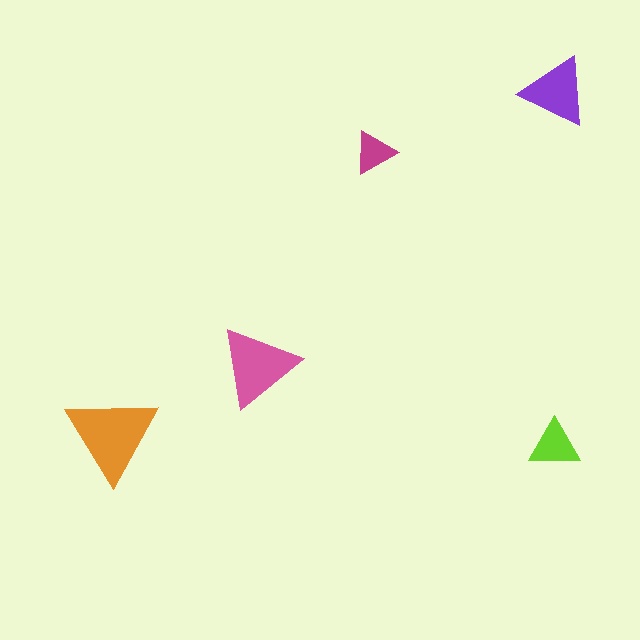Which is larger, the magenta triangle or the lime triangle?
The lime one.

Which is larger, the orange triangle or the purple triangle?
The orange one.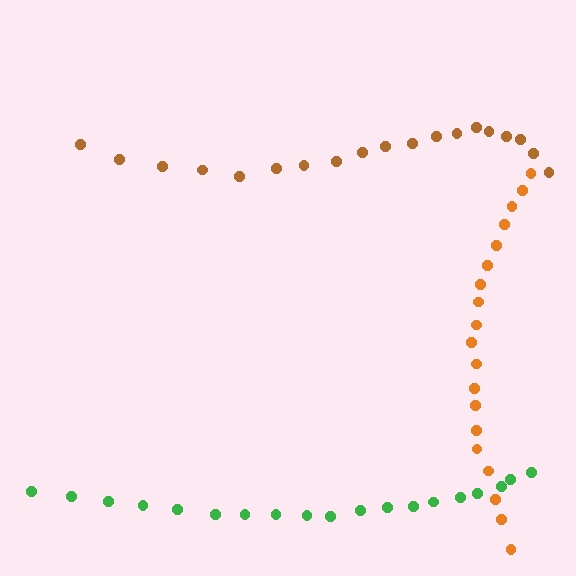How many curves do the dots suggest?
There are 3 distinct paths.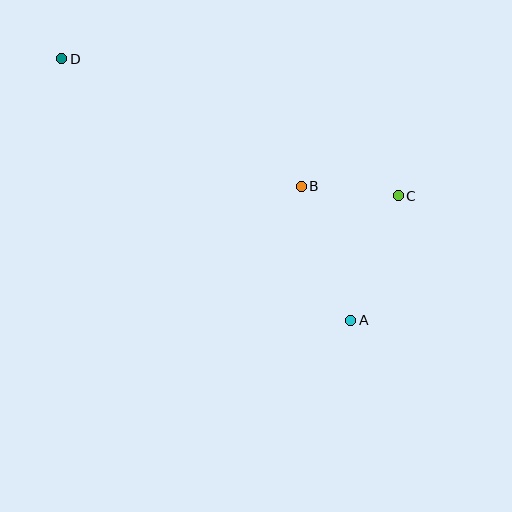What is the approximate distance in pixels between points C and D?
The distance between C and D is approximately 364 pixels.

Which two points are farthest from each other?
Points A and D are farthest from each other.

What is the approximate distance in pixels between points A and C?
The distance between A and C is approximately 133 pixels.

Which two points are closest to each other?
Points B and C are closest to each other.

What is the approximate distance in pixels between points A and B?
The distance between A and B is approximately 143 pixels.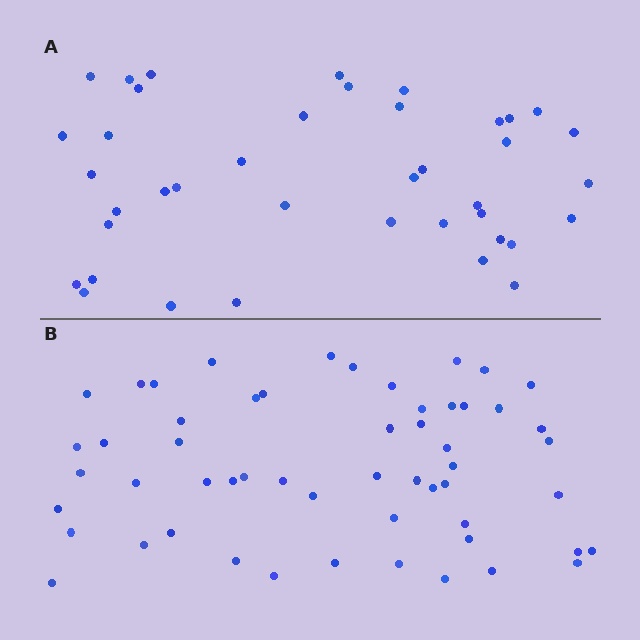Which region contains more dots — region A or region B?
Region B (the bottom region) has more dots.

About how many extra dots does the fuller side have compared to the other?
Region B has approximately 15 more dots than region A.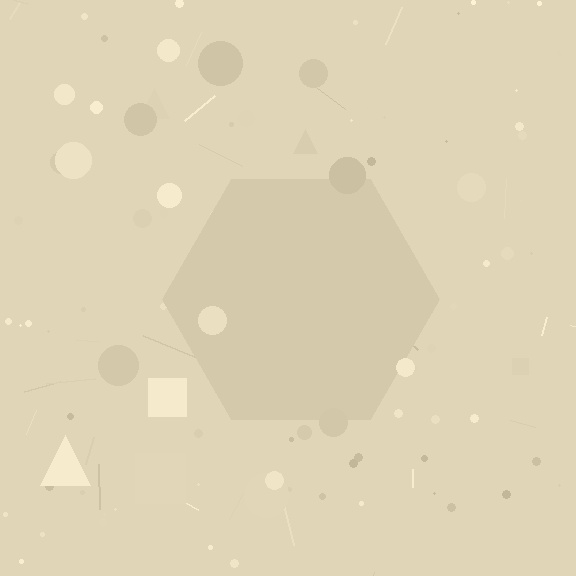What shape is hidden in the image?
A hexagon is hidden in the image.